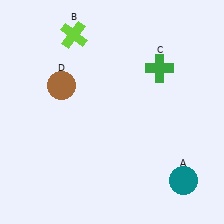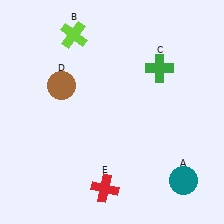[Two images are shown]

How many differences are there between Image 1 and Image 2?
There is 1 difference between the two images.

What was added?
A red cross (E) was added in Image 2.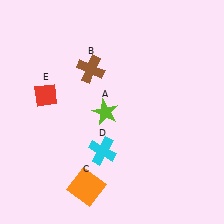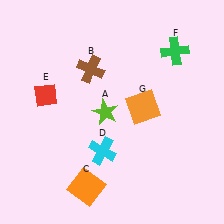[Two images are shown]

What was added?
A green cross (F), an orange square (G) were added in Image 2.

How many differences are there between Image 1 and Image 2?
There are 2 differences between the two images.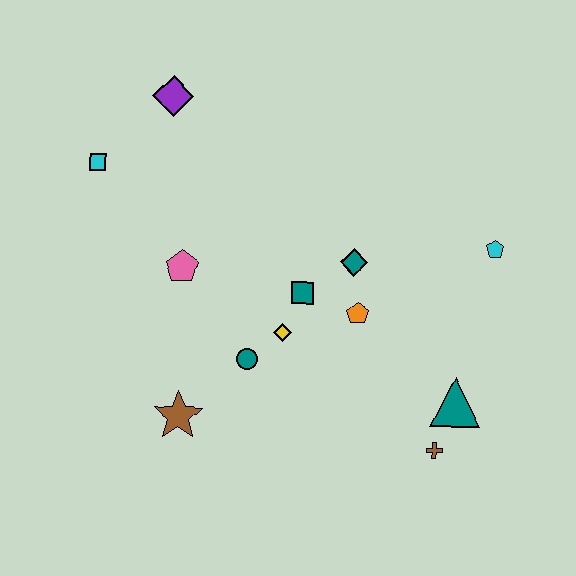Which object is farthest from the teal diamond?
The cyan square is farthest from the teal diamond.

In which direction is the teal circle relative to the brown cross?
The teal circle is to the left of the brown cross.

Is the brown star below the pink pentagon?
Yes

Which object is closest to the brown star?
The teal circle is closest to the brown star.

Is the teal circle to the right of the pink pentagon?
Yes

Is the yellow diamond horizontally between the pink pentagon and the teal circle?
No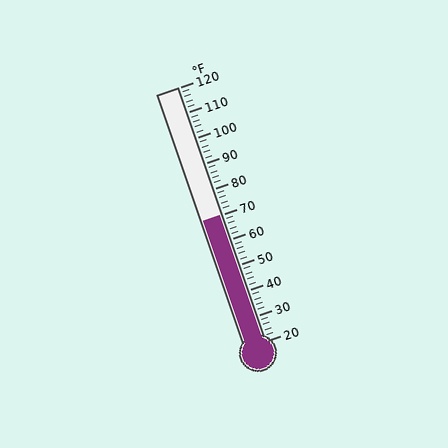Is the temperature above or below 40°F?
The temperature is above 40°F.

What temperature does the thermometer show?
The thermometer shows approximately 70°F.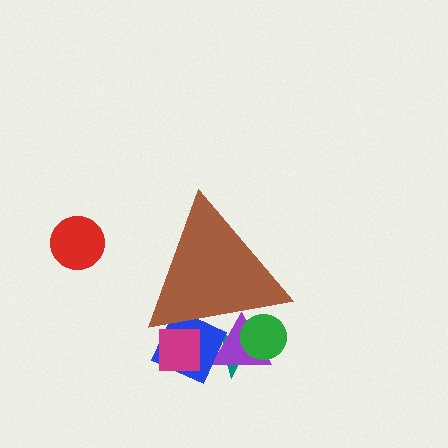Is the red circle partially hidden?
No, the red circle is fully visible.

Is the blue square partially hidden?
Yes, the blue square is partially hidden behind the brown triangle.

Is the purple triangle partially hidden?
Yes, the purple triangle is partially hidden behind the brown triangle.